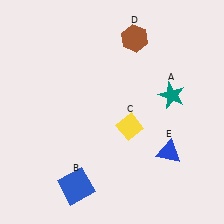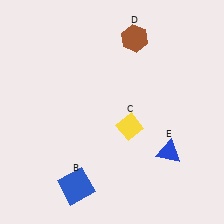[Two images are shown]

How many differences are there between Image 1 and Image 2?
There is 1 difference between the two images.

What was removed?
The teal star (A) was removed in Image 2.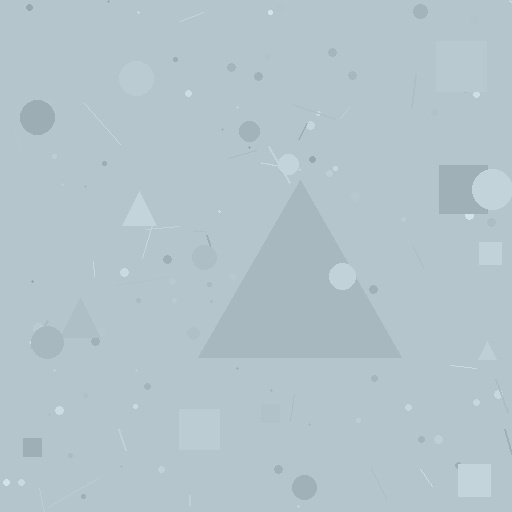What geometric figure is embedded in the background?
A triangle is embedded in the background.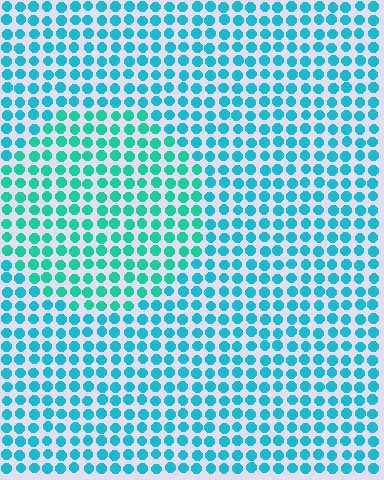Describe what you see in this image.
The image is filled with small cyan elements in a uniform arrangement. A circle-shaped region is visible where the elements are tinted to a slightly different hue, forming a subtle color boundary.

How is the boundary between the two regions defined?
The boundary is defined purely by a slight shift in hue (about 23 degrees). Spacing, size, and orientation are identical on both sides.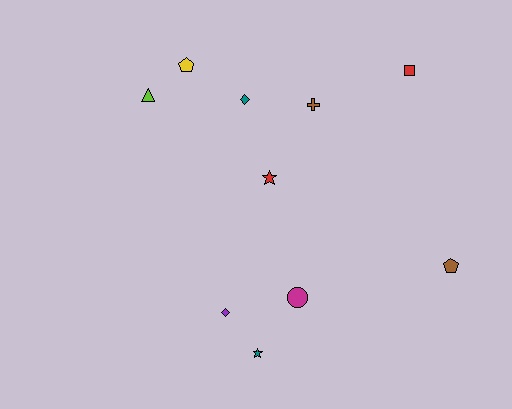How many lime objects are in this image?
There is 1 lime object.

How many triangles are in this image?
There is 1 triangle.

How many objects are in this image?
There are 10 objects.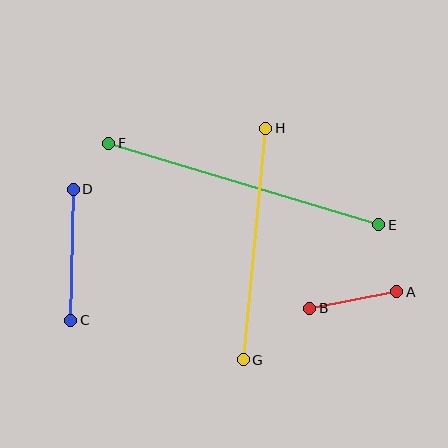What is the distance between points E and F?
The distance is approximately 282 pixels.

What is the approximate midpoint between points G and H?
The midpoint is at approximately (254, 244) pixels.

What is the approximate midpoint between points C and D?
The midpoint is at approximately (72, 255) pixels.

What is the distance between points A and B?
The distance is approximately 88 pixels.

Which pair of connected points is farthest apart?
Points E and F are farthest apart.